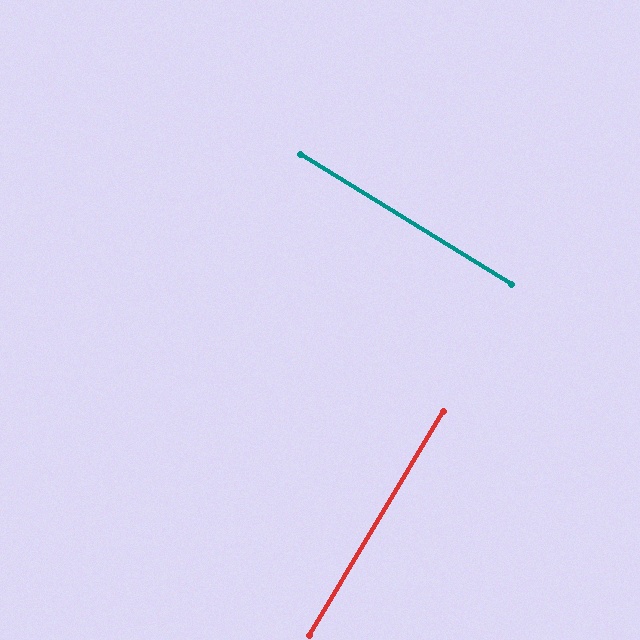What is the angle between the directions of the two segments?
Approximately 89 degrees.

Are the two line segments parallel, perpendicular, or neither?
Perpendicular — they meet at approximately 89°.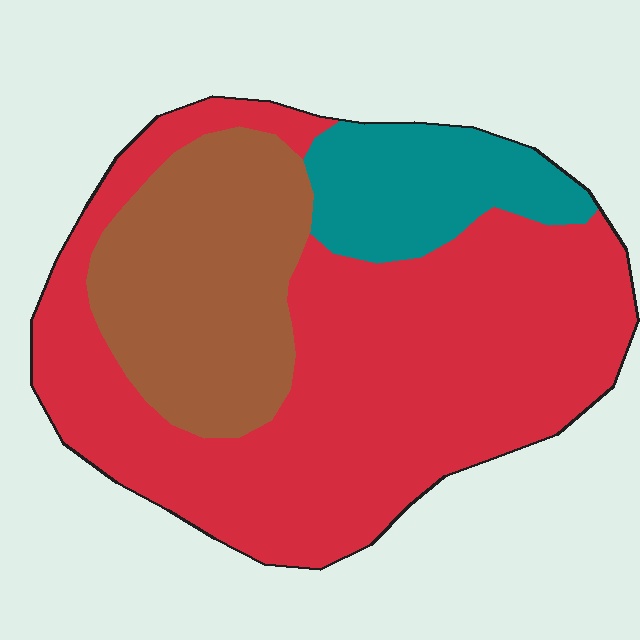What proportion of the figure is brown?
Brown covers about 25% of the figure.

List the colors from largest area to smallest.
From largest to smallest: red, brown, teal.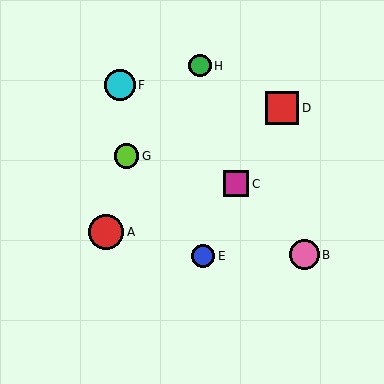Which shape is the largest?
The red circle (labeled A) is the largest.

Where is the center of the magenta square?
The center of the magenta square is at (236, 184).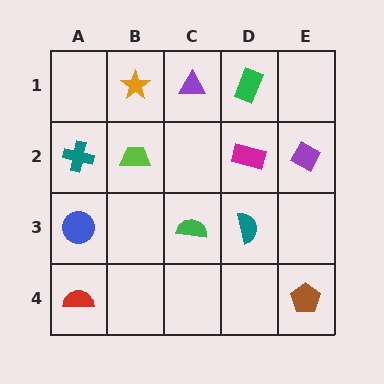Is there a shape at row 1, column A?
No, that cell is empty.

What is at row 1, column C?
A purple triangle.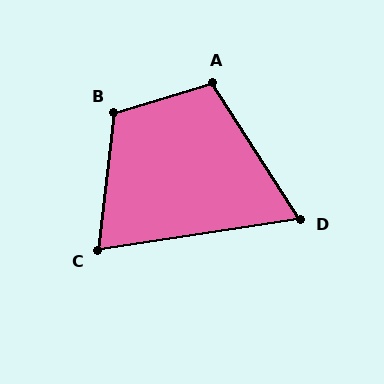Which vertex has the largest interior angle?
B, at approximately 114 degrees.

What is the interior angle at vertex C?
Approximately 74 degrees (acute).